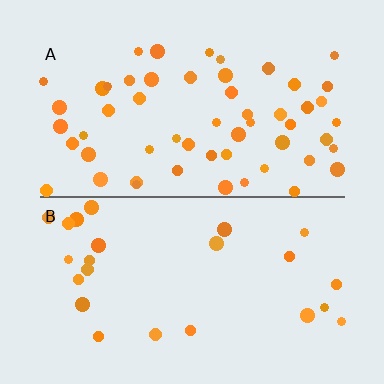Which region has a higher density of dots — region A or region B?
A (the top).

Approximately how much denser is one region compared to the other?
Approximately 2.3× — region A over region B.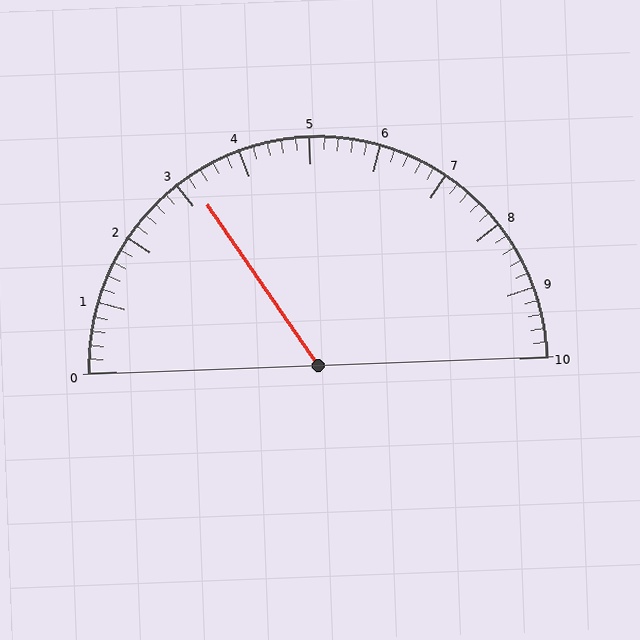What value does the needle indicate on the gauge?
The needle indicates approximately 3.2.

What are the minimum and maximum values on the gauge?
The gauge ranges from 0 to 10.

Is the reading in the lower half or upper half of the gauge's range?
The reading is in the lower half of the range (0 to 10).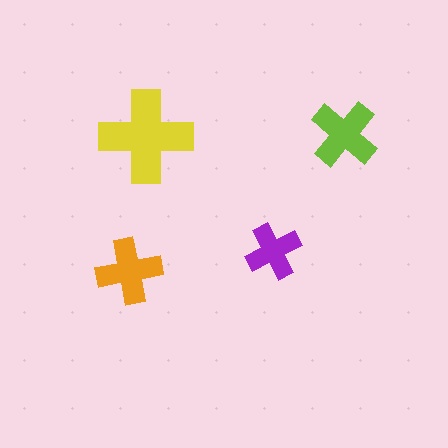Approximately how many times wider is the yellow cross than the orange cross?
About 1.5 times wider.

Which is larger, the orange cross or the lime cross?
The lime one.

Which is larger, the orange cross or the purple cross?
The orange one.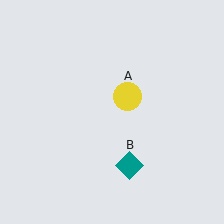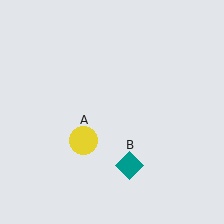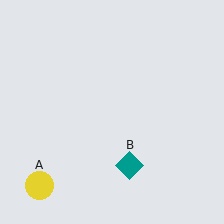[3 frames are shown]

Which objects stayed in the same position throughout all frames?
Teal diamond (object B) remained stationary.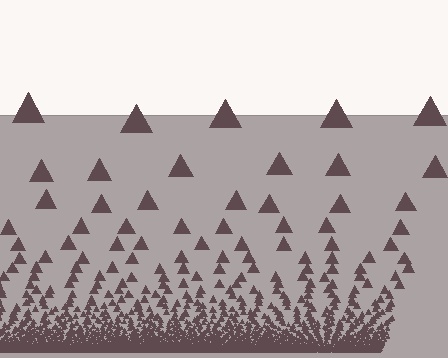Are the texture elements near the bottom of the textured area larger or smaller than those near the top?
Smaller. The gradient is inverted — elements near the bottom are smaller and denser.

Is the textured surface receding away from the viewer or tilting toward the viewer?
The surface appears to tilt toward the viewer. Texture elements get larger and sparser toward the top.